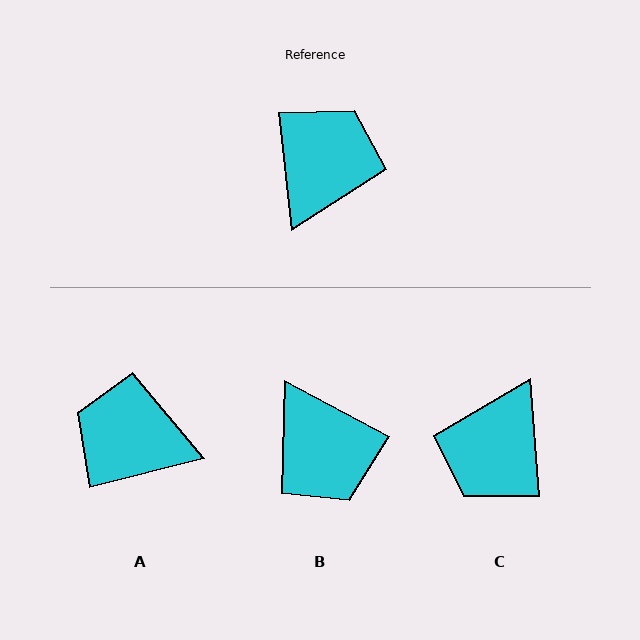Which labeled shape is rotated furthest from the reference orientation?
C, about 178 degrees away.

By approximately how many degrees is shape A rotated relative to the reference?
Approximately 98 degrees counter-clockwise.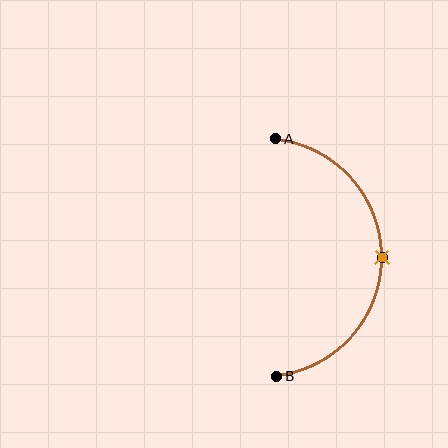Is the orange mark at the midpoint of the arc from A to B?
Yes. The orange mark lies on the arc at equal arc-length from both A and B — it is the arc midpoint.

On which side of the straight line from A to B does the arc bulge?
The arc bulges to the right of the straight line connecting A and B.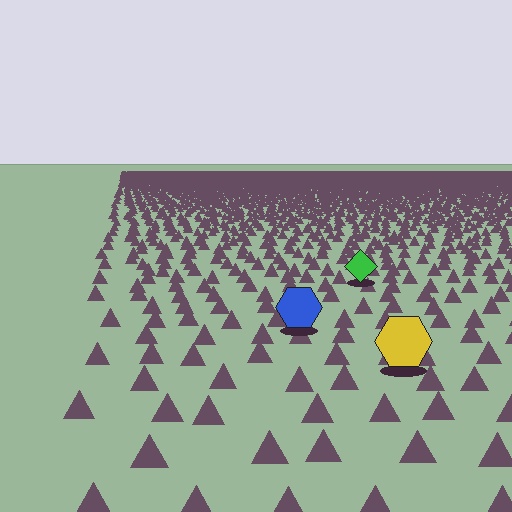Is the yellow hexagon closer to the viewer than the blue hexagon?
Yes. The yellow hexagon is closer — you can tell from the texture gradient: the ground texture is coarser near it.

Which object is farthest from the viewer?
The green diamond is farthest from the viewer. It appears smaller and the ground texture around it is denser.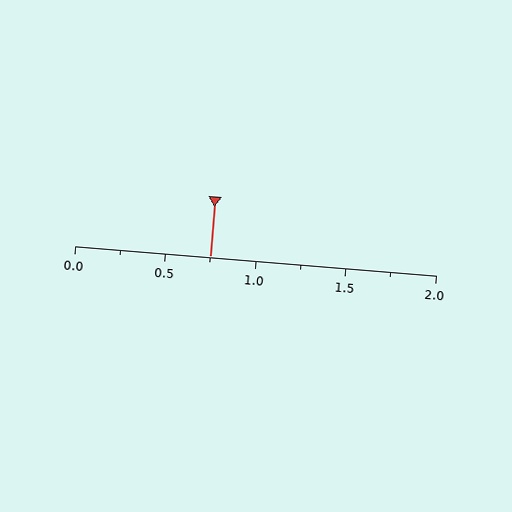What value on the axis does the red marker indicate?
The marker indicates approximately 0.75.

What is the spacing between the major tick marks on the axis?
The major ticks are spaced 0.5 apart.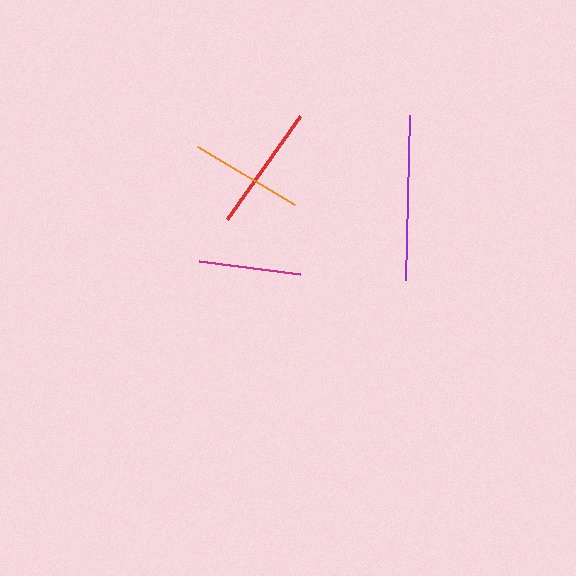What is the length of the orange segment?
The orange segment is approximately 113 pixels long.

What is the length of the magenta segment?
The magenta segment is approximately 102 pixels long.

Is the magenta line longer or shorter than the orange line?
The orange line is longer than the magenta line.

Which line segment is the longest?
The purple line is the longest at approximately 165 pixels.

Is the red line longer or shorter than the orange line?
The red line is longer than the orange line.